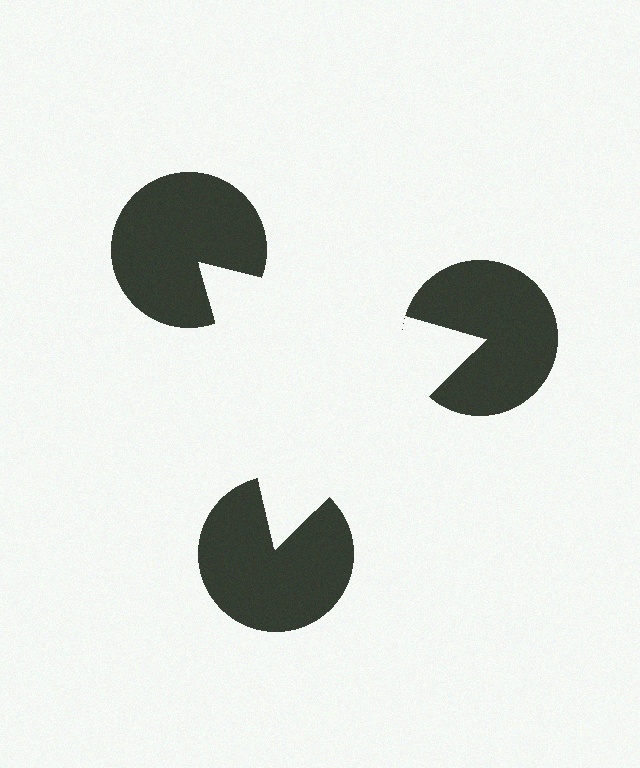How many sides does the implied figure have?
3 sides.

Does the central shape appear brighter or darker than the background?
It typically appears slightly brighter than the background, even though no actual brightness change is drawn.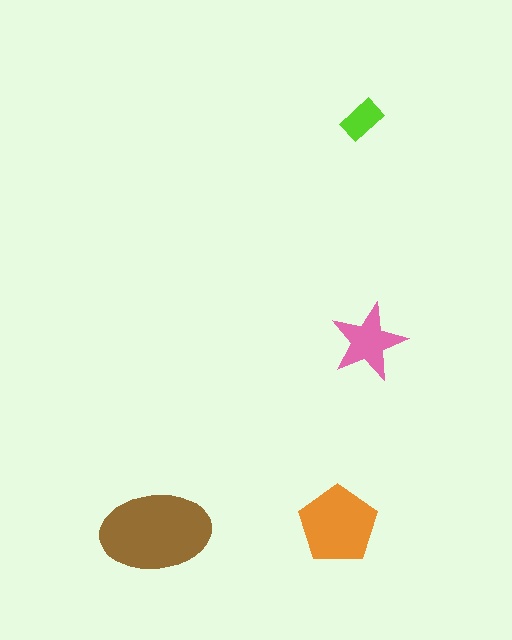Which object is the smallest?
The lime rectangle.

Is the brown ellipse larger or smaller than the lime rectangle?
Larger.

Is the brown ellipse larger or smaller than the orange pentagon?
Larger.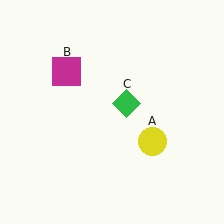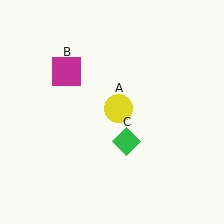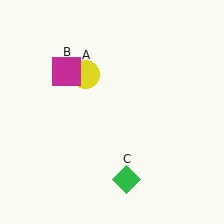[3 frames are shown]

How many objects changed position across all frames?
2 objects changed position: yellow circle (object A), green diamond (object C).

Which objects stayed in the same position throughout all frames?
Magenta square (object B) remained stationary.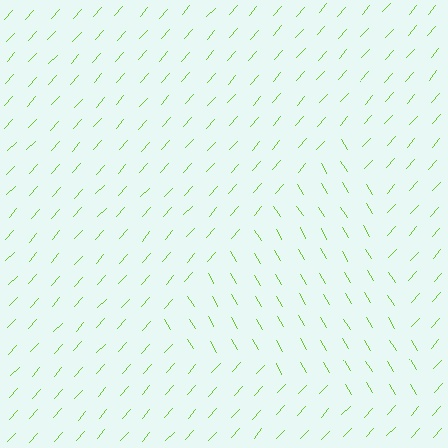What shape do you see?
I see a triangle.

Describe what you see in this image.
The image is filled with small lime line segments. A triangle region in the image has lines oriented differently from the surrounding lines, creating a visible texture boundary.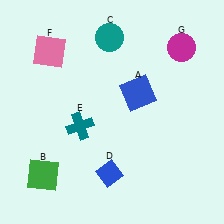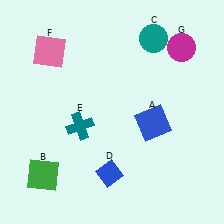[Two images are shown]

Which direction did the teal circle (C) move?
The teal circle (C) moved right.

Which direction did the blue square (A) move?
The blue square (A) moved down.